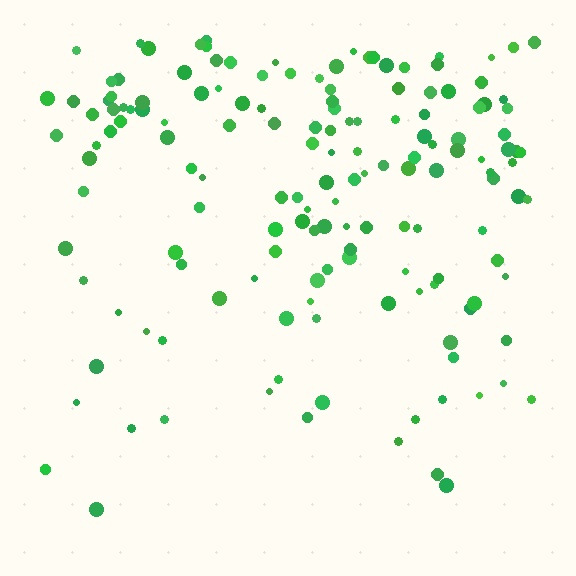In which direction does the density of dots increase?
From bottom to top, with the top side densest.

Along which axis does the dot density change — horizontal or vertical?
Vertical.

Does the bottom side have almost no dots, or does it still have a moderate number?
Still a moderate number, just noticeably fewer than the top.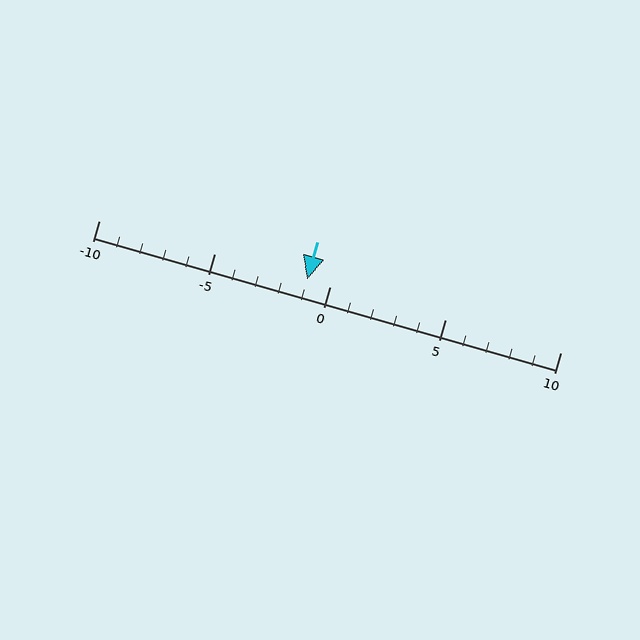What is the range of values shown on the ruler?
The ruler shows values from -10 to 10.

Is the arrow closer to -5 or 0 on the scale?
The arrow is closer to 0.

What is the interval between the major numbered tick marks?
The major tick marks are spaced 5 units apart.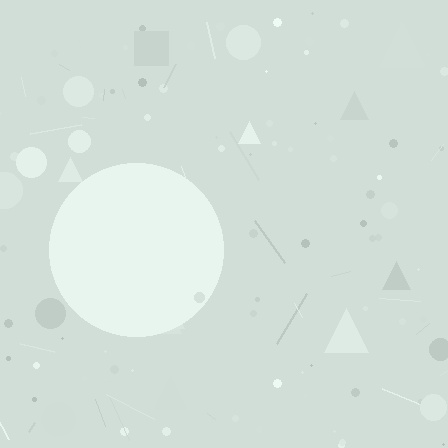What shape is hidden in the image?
A circle is hidden in the image.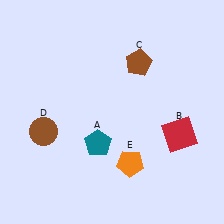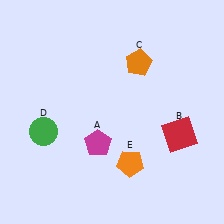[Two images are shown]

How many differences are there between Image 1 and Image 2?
There are 3 differences between the two images.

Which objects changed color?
A changed from teal to magenta. C changed from brown to orange. D changed from brown to green.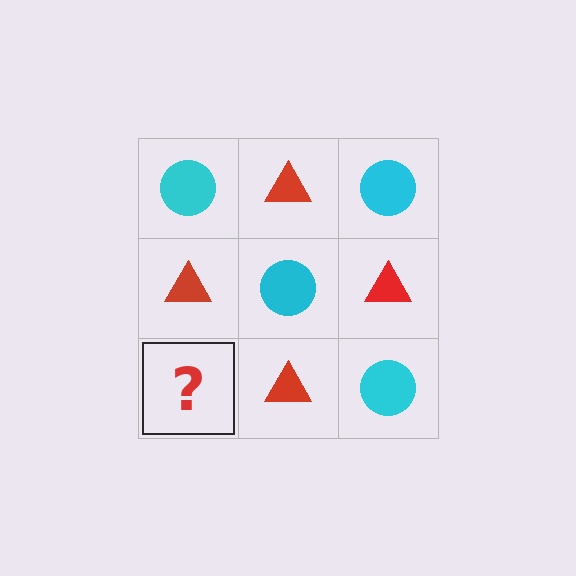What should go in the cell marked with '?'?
The missing cell should contain a cyan circle.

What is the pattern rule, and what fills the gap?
The rule is that it alternates cyan circle and red triangle in a checkerboard pattern. The gap should be filled with a cyan circle.